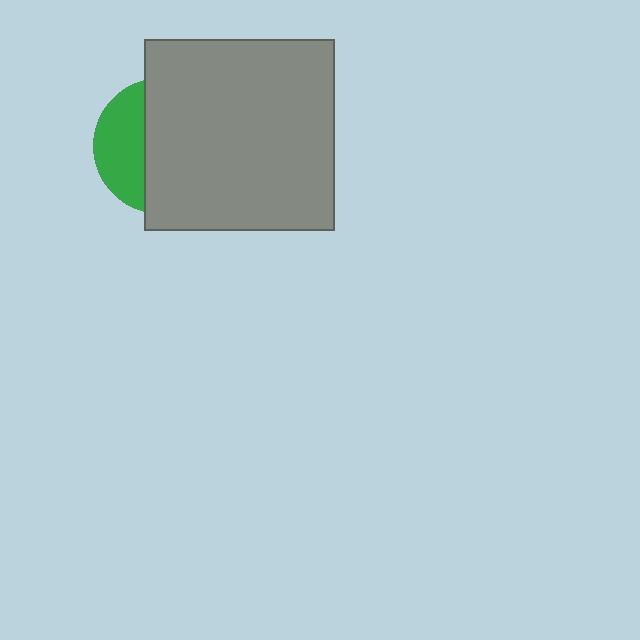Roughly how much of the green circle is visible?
A small part of it is visible (roughly 34%).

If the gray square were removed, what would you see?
You would see the complete green circle.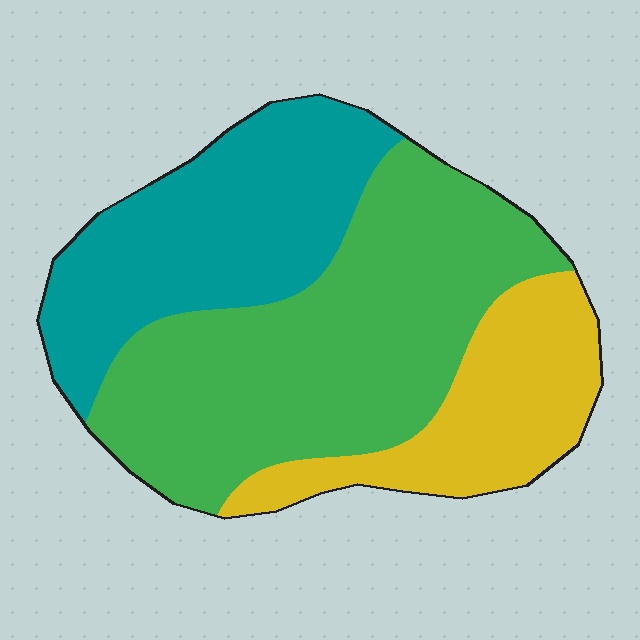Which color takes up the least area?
Yellow, at roughly 20%.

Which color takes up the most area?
Green, at roughly 50%.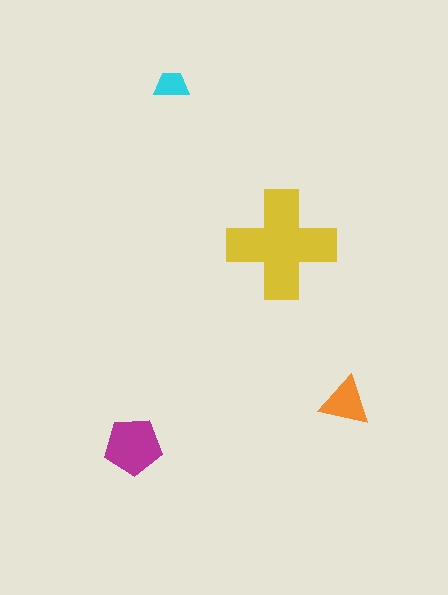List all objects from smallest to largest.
The cyan trapezoid, the orange triangle, the magenta pentagon, the yellow cross.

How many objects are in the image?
There are 4 objects in the image.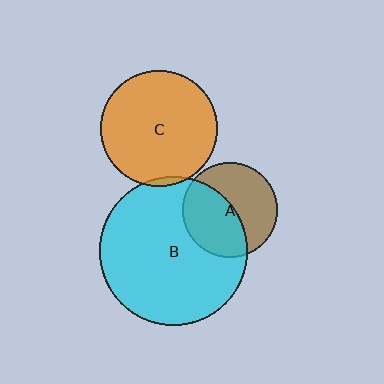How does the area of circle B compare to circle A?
Approximately 2.4 times.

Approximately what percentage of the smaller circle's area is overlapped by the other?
Approximately 50%.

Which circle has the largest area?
Circle B (cyan).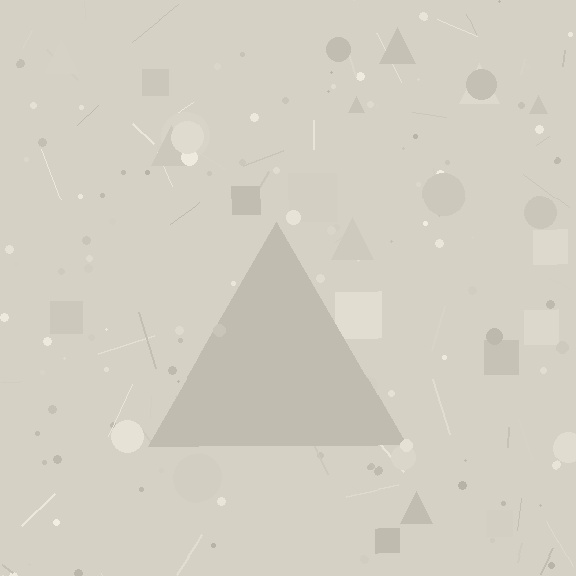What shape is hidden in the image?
A triangle is hidden in the image.